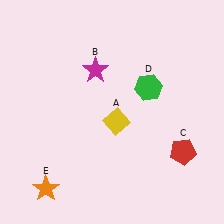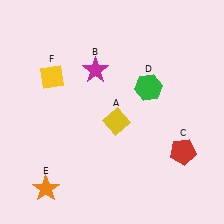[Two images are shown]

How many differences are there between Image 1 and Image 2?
There is 1 difference between the two images.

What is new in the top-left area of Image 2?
A yellow diamond (F) was added in the top-left area of Image 2.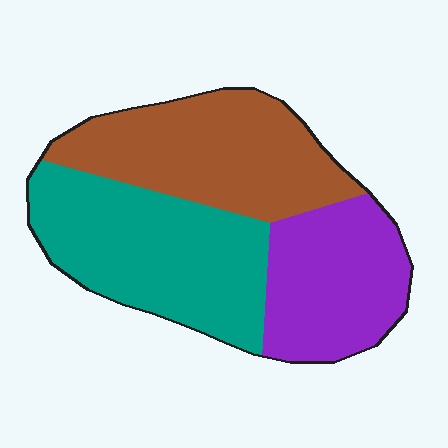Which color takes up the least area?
Purple, at roughly 25%.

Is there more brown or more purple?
Brown.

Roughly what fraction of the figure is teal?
Teal takes up about three eighths (3/8) of the figure.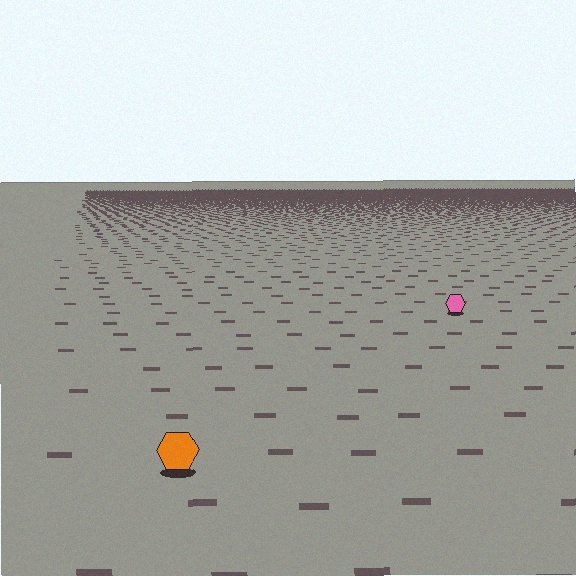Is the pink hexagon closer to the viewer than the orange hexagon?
No. The orange hexagon is closer — you can tell from the texture gradient: the ground texture is coarser near it.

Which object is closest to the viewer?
The orange hexagon is closest. The texture marks near it are larger and more spread out.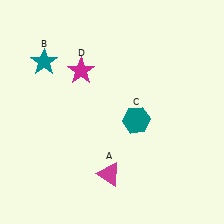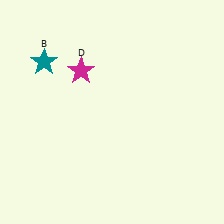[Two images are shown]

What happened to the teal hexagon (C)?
The teal hexagon (C) was removed in Image 2. It was in the bottom-right area of Image 1.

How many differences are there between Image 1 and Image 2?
There are 2 differences between the two images.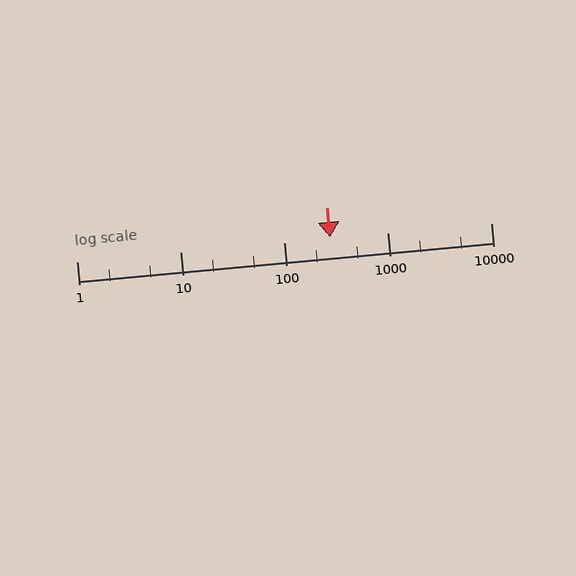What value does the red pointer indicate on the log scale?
The pointer indicates approximately 280.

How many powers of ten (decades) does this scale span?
The scale spans 4 decades, from 1 to 10000.